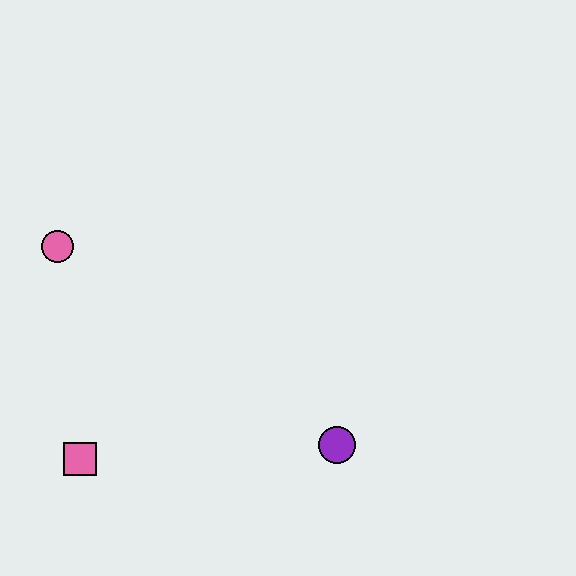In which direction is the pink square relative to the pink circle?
The pink square is below the pink circle.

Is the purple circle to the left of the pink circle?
No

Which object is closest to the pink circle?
The pink square is closest to the pink circle.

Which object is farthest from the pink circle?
The purple circle is farthest from the pink circle.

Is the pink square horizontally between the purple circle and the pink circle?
Yes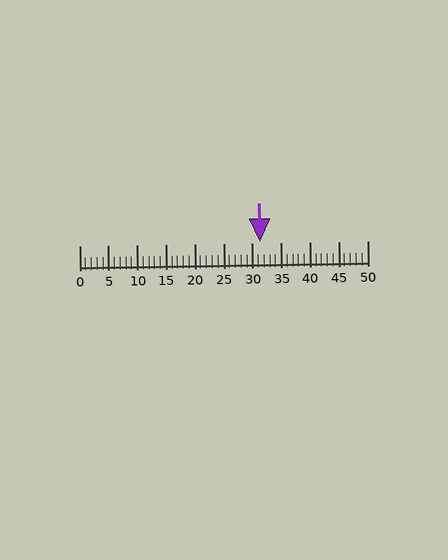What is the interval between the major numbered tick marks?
The major tick marks are spaced 5 units apart.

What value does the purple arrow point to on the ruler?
The purple arrow points to approximately 31.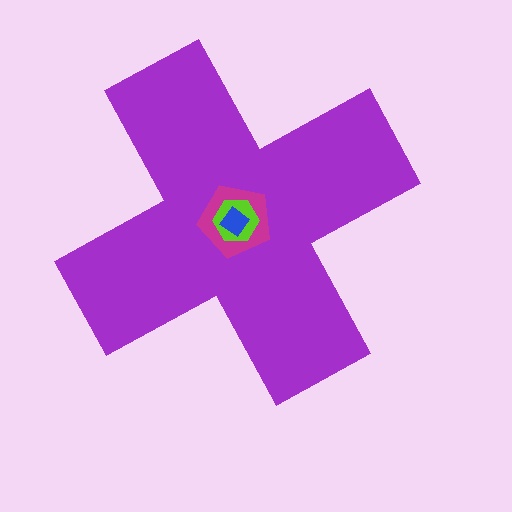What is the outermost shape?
The purple cross.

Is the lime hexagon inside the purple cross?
Yes.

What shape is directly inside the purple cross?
The magenta pentagon.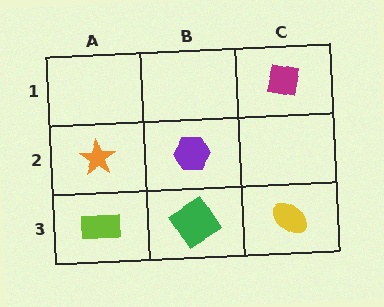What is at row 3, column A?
A lime rectangle.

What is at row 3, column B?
A green diamond.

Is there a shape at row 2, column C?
No, that cell is empty.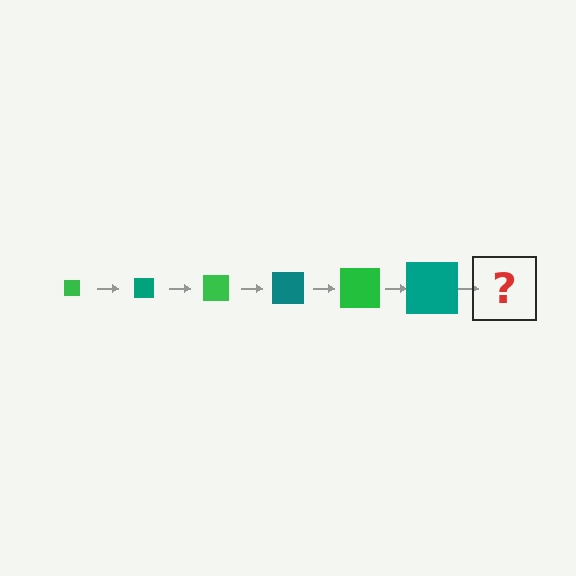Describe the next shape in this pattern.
It should be a green square, larger than the previous one.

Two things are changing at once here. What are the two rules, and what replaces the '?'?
The two rules are that the square grows larger each step and the color cycles through green and teal. The '?' should be a green square, larger than the previous one.